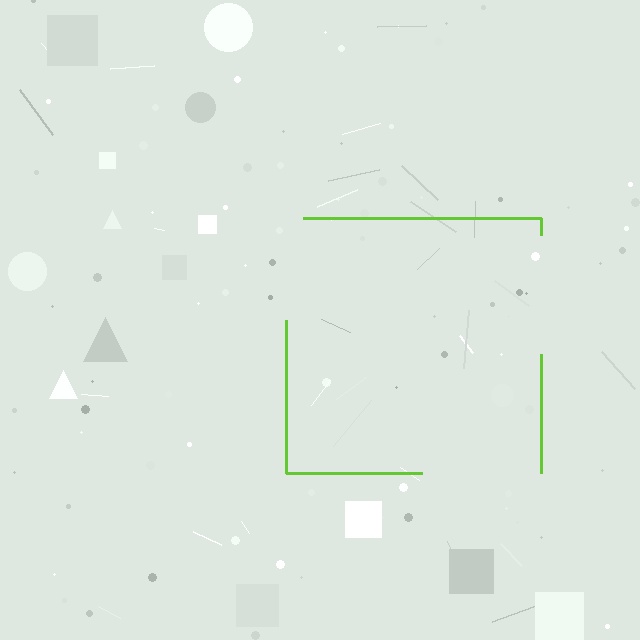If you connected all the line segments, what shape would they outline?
They would outline a square.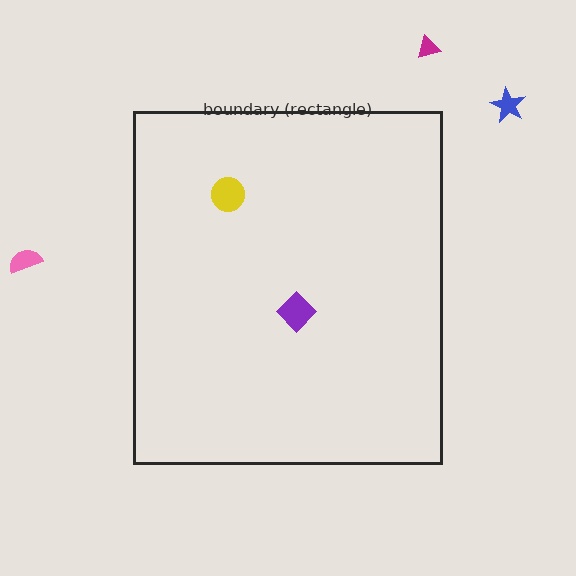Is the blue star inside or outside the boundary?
Outside.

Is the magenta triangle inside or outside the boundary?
Outside.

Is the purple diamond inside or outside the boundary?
Inside.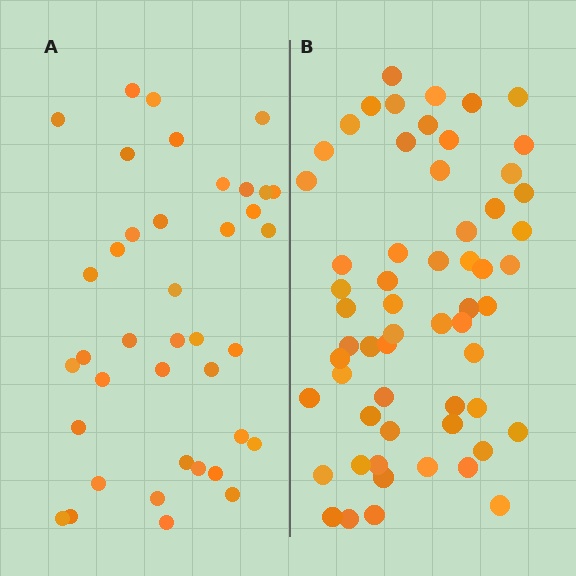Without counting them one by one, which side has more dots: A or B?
Region B (the right region) has more dots.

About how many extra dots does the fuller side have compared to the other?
Region B has approximately 20 more dots than region A.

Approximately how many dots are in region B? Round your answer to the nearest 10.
About 60 dots. (The exact count is 59, which rounds to 60.)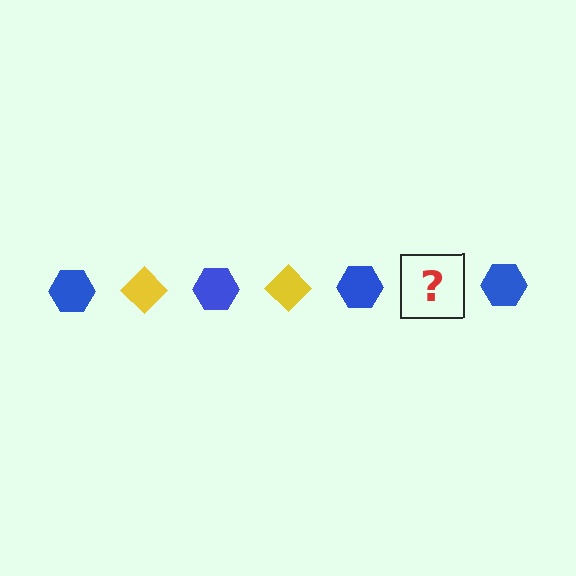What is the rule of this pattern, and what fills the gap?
The rule is that the pattern alternates between blue hexagon and yellow diamond. The gap should be filled with a yellow diamond.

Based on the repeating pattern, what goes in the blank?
The blank should be a yellow diamond.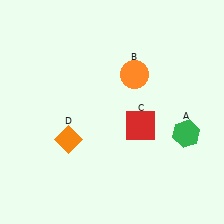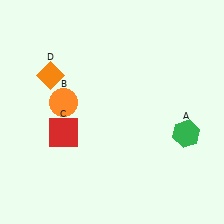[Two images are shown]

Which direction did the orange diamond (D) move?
The orange diamond (D) moved up.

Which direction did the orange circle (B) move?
The orange circle (B) moved left.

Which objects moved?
The objects that moved are: the orange circle (B), the red square (C), the orange diamond (D).